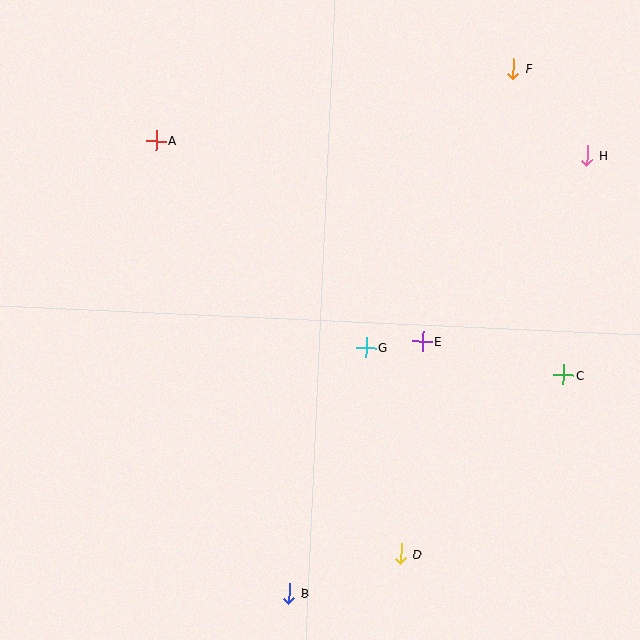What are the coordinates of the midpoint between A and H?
The midpoint between A and H is at (372, 148).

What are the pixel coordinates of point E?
Point E is at (422, 342).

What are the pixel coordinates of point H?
Point H is at (587, 155).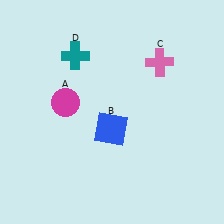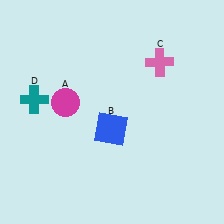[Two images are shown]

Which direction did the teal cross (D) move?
The teal cross (D) moved down.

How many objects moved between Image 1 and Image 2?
1 object moved between the two images.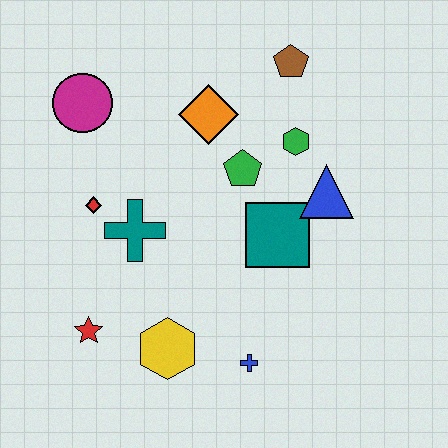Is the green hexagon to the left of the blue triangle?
Yes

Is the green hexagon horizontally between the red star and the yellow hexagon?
No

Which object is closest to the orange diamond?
The green pentagon is closest to the orange diamond.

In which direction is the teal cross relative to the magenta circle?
The teal cross is below the magenta circle.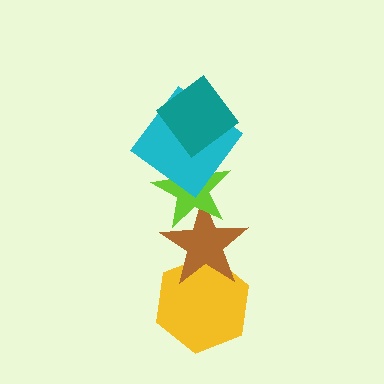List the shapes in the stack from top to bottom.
From top to bottom: the teal diamond, the cyan diamond, the lime star, the brown star, the yellow hexagon.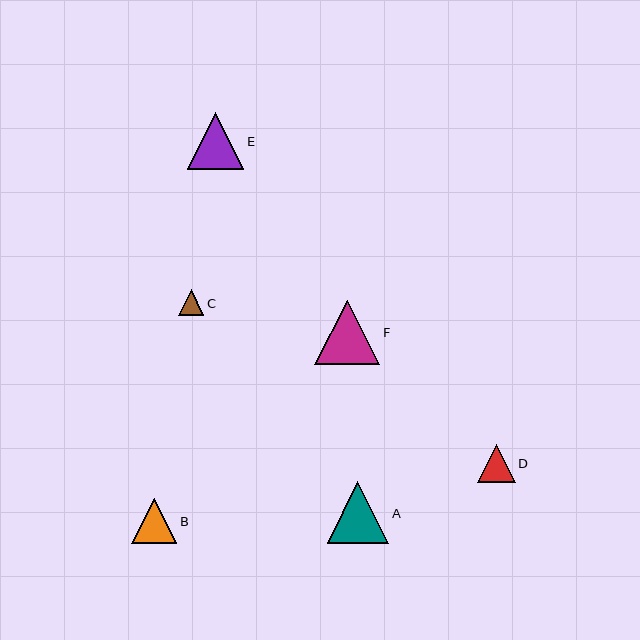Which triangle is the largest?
Triangle F is the largest with a size of approximately 65 pixels.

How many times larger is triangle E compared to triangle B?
Triangle E is approximately 1.3 times the size of triangle B.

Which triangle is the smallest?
Triangle C is the smallest with a size of approximately 25 pixels.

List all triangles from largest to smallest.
From largest to smallest: F, A, E, B, D, C.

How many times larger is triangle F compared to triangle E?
Triangle F is approximately 1.1 times the size of triangle E.